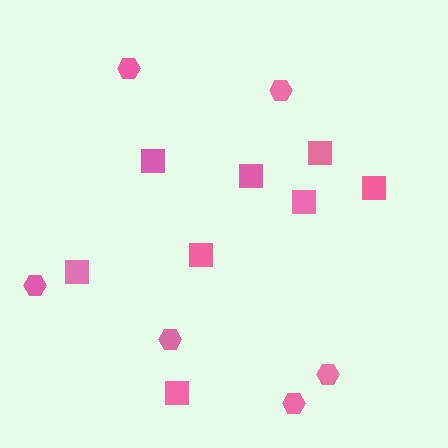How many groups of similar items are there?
There are 2 groups: one group of hexagons (6) and one group of squares (8).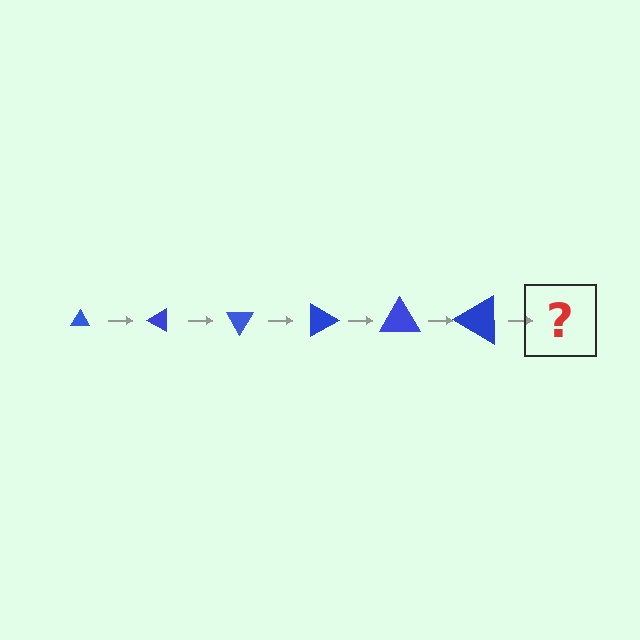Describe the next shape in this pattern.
It should be a triangle, larger than the previous one and rotated 180 degrees from the start.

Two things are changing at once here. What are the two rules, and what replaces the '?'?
The two rules are that the triangle grows larger each step and it rotates 30 degrees each step. The '?' should be a triangle, larger than the previous one and rotated 180 degrees from the start.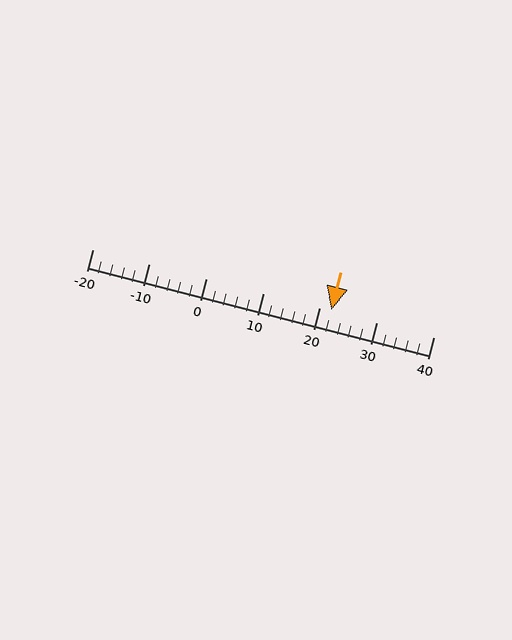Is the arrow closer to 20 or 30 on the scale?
The arrow is closer to 20.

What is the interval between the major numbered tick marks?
The major tick marks are spaced 10 units apart.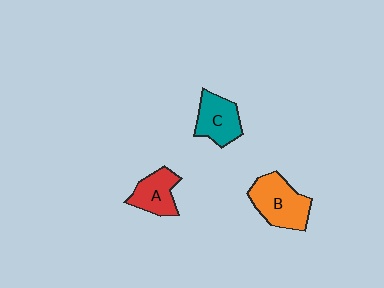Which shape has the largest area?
Shape B (orange).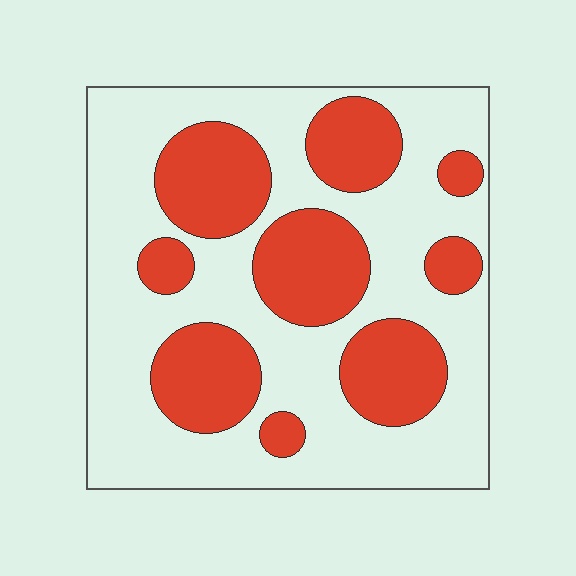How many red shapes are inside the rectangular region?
9.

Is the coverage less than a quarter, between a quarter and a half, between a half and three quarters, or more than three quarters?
Between a quarter and a half.